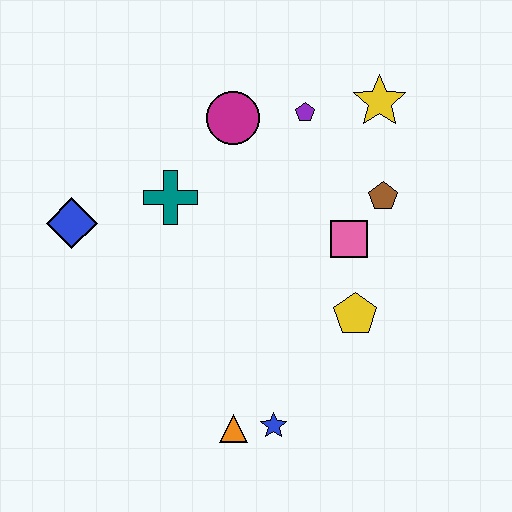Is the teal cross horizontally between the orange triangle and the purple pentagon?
No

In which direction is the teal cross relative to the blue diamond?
The teal cross is to the right of the blue diamond.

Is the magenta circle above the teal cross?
Yes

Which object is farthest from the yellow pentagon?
The blue diamond is farthest from the yellow pentagon.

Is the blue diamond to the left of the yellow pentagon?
Yes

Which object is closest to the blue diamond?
The teal cross is closest to the blue diamond.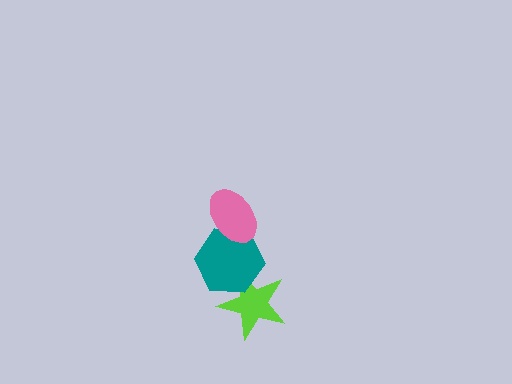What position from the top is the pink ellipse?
The pink ellipse is 1st from the top.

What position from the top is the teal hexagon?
The teal hexagon is 2nd from the top.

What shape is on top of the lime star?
The teal hexagon is on top of the lime star.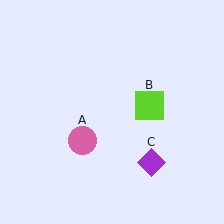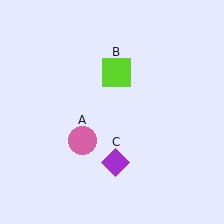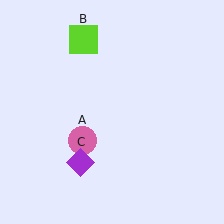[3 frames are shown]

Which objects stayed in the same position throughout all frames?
Pink circle (object A) remained stationary.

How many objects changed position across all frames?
2 objects changed position: lime square (object B), purple diamond (object C).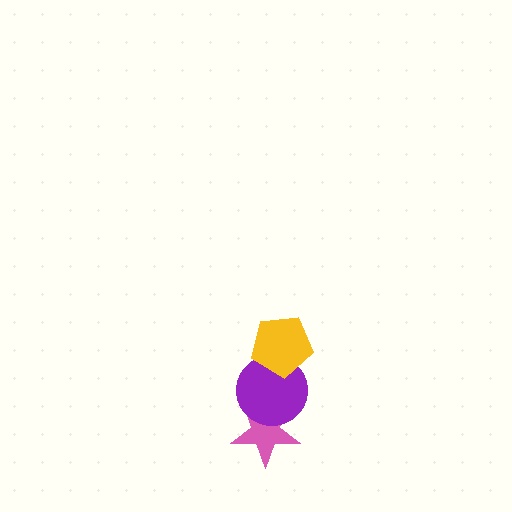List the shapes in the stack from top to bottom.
From top to bottom: the yellow pentagon, the purple circle, the pink star.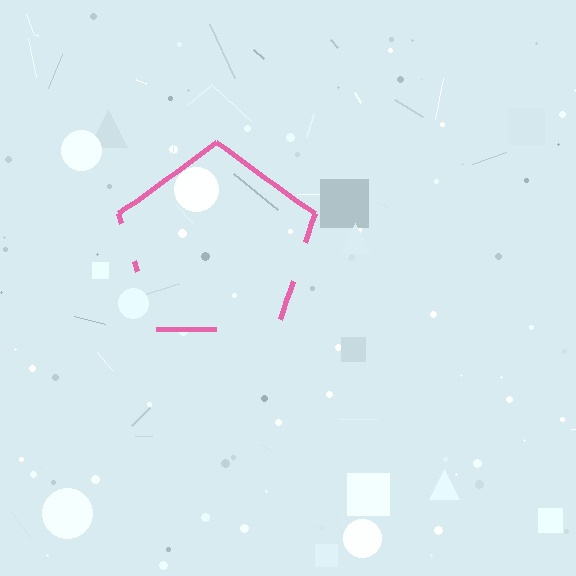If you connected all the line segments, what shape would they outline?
They would outline a pentagon.